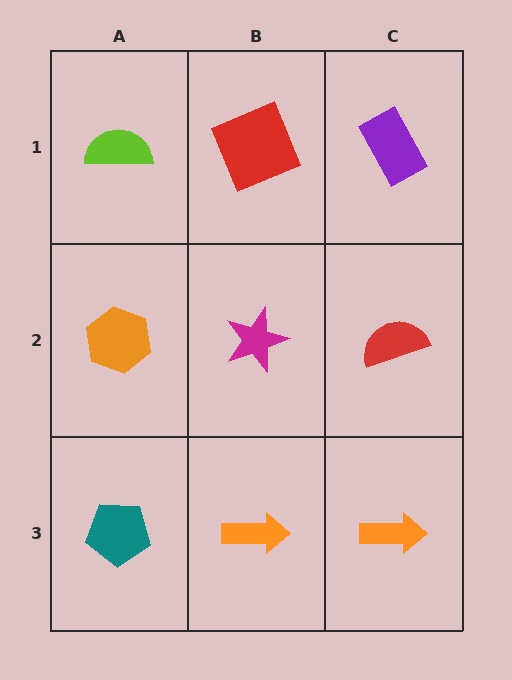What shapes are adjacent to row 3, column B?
A magenta star (row 2, column B), a teal pentagon (row 3, column A), an orange arrow (row 3, column C).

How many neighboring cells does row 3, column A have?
2.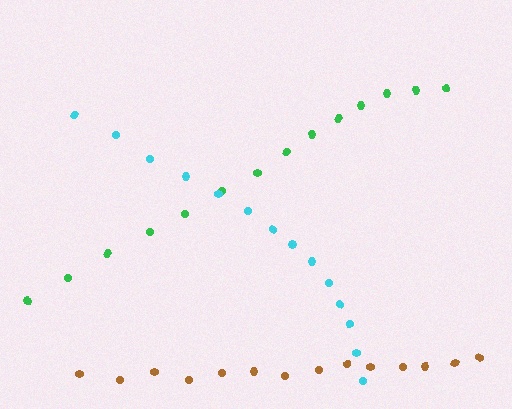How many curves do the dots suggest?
There are 3 distinct paths.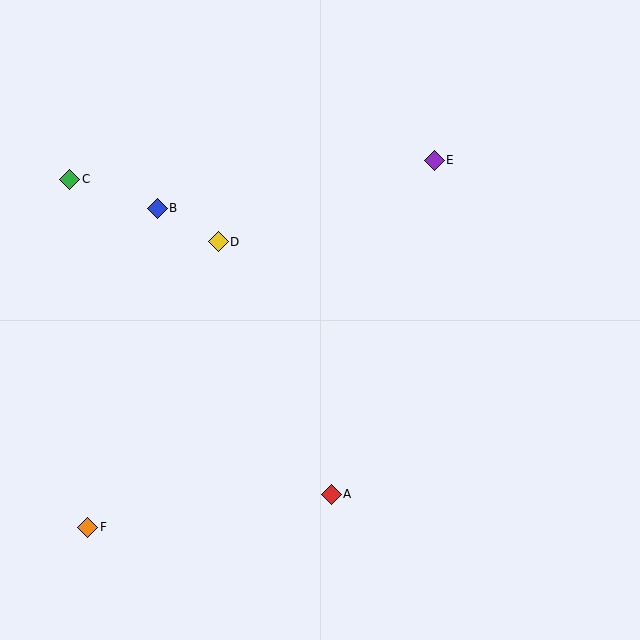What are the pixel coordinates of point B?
Point B is at (157, 208).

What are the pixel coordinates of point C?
Point C is at (70, 179).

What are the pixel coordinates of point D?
Point D is at (218, 242).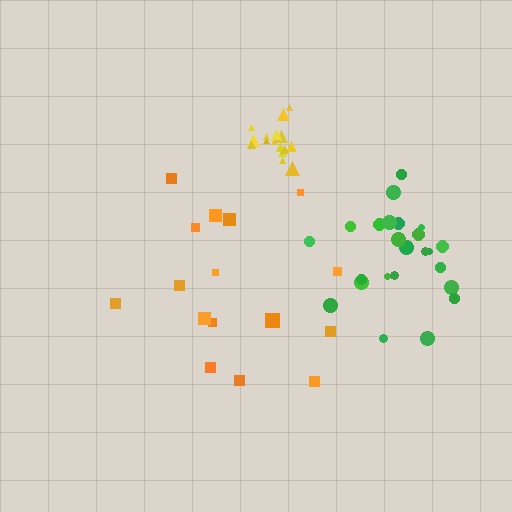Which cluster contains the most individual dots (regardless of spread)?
Green (24).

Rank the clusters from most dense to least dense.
yellow, green, orange.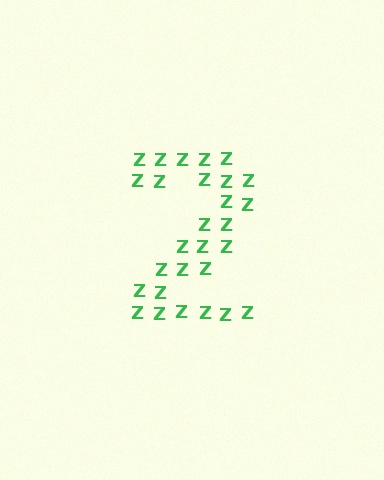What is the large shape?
The large shape is the digit 2.